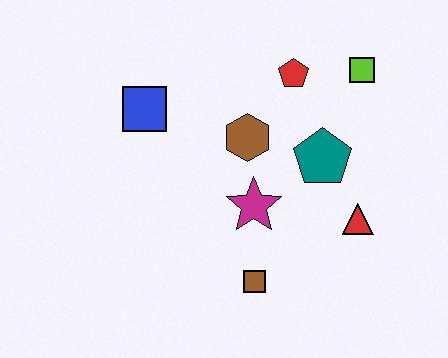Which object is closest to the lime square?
The red pentagon is closest to the lime square.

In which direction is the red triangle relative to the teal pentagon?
The red triangle is below the teal pentagon.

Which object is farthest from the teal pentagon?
The blue square is farthest from the teal pentagon.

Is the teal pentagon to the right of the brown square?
Yes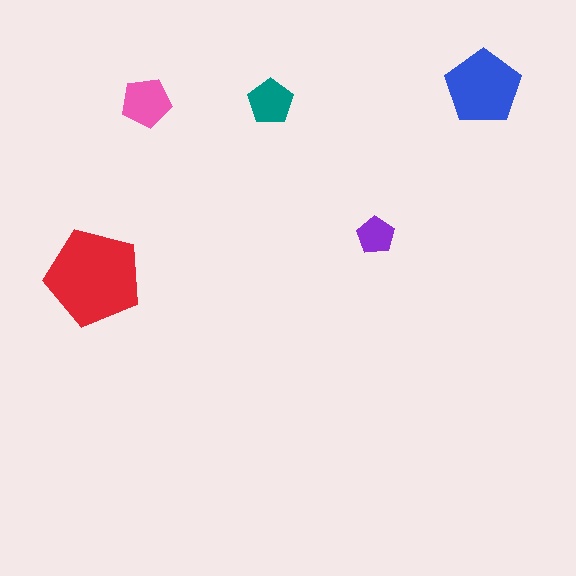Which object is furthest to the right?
The blue pentagon is rightmost.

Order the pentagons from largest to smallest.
the red one, the blue one, the pink one, the teal one, the purple one.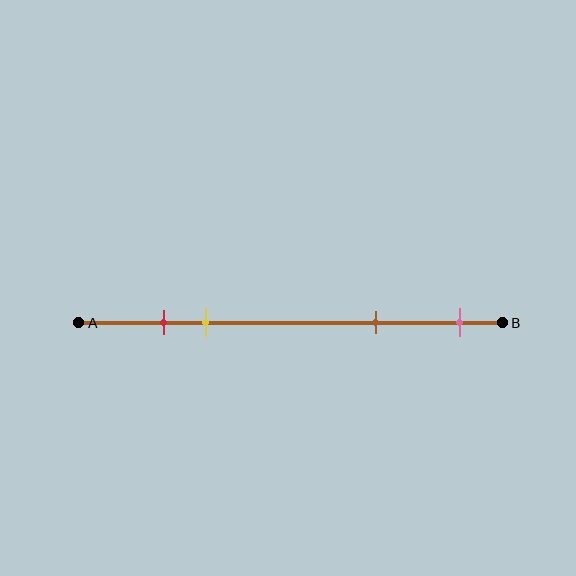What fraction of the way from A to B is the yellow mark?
The yellow mark is approximately 30% (0.3) of the way from A to B.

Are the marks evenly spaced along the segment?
No, the marks are not evenly spaced.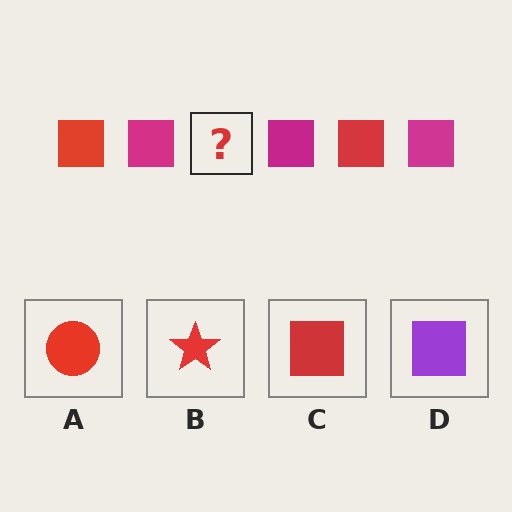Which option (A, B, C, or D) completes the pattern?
C.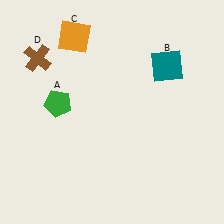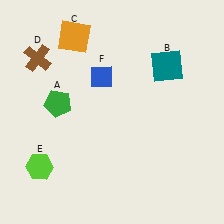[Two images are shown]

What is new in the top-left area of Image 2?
A blue diamond (F) was added in the top-left area of Image 2.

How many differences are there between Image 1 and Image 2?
There are 2 differences between the two images.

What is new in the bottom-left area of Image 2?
A lime hexagon (E) was added in the bottom-left area of Image 2.